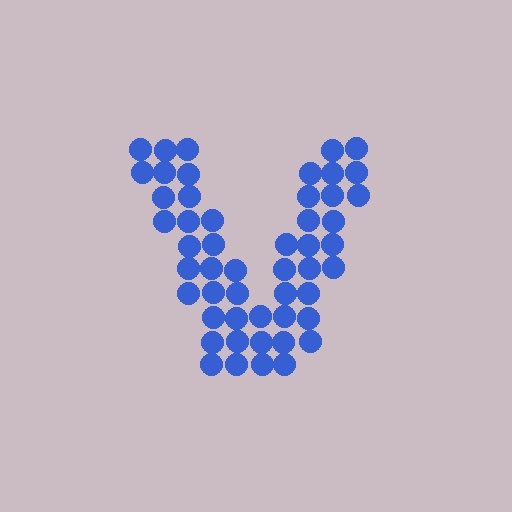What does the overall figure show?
The overall figure shows the letter V.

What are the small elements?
The small elements are circles.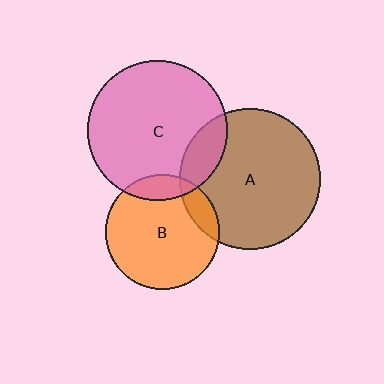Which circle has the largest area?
Circle A (brown).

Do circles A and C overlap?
Yes.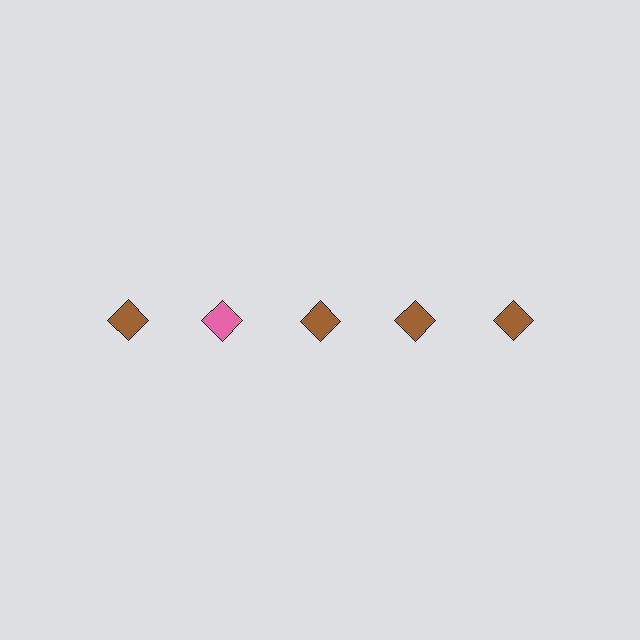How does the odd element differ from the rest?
It has a different color: pink instead of brown.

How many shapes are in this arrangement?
There are 5 shapes arranged in a grid pattern.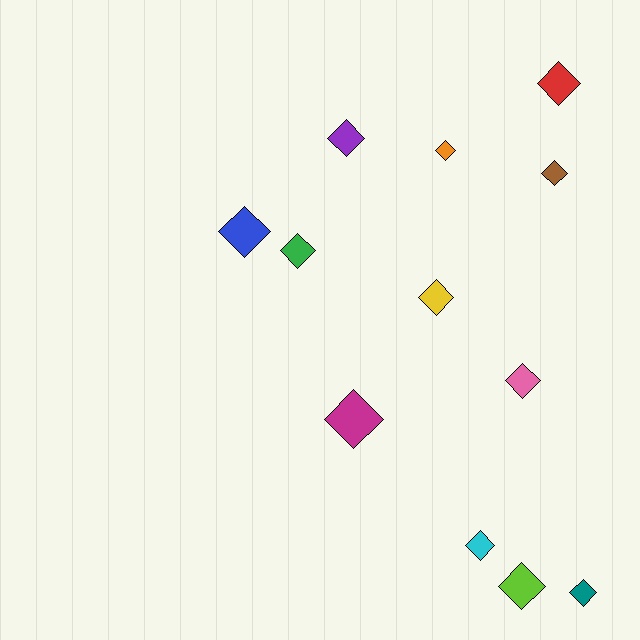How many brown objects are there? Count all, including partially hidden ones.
There is 1 brown object.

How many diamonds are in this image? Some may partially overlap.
There are 12 diamonds.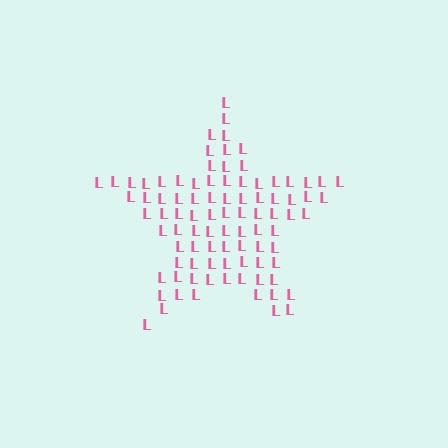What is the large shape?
The large shape is a star.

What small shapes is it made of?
It is made of small letter L's.